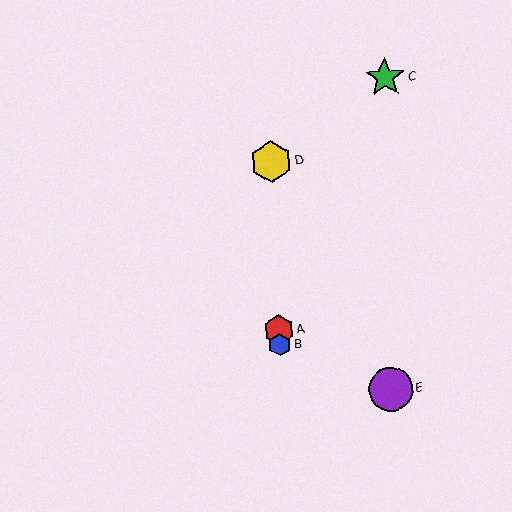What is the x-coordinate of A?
Object A is at x≈279.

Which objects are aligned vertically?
Objects A, B, D are aligned vertically.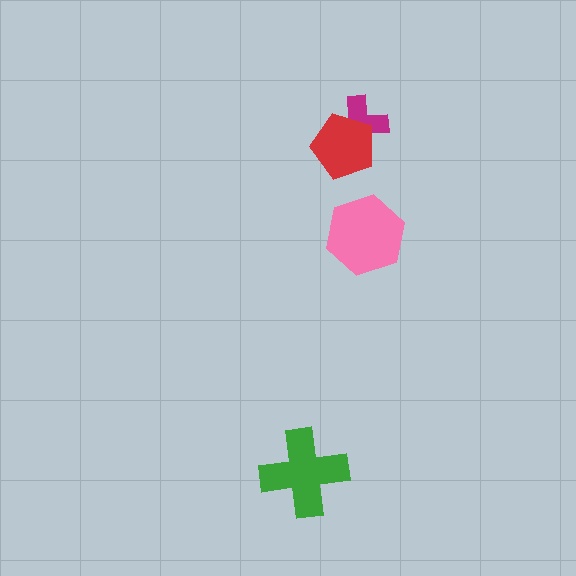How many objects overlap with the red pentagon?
1 object overlaps with the red pentagon.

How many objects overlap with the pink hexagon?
0 objects overlap with the pink hexagon.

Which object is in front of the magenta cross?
The red pentagon is in front of the magenta cross.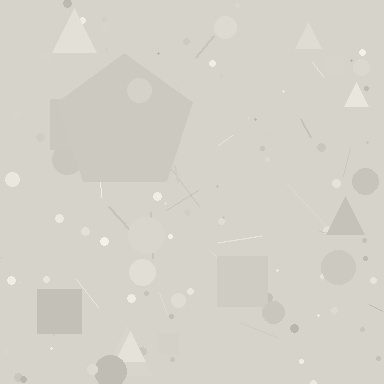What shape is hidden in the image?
A pentagon is hidden in the image.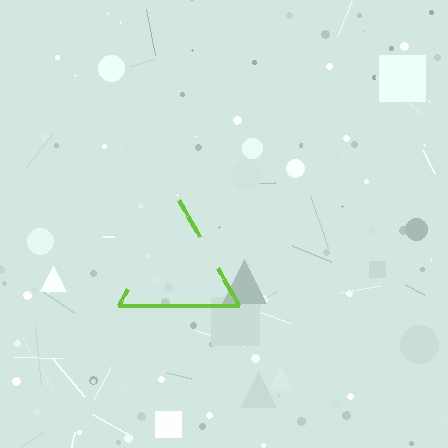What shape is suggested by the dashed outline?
The dashed outline suggests a triangle.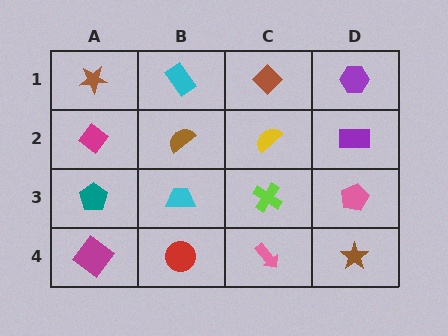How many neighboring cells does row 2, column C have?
4.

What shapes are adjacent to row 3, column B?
A brown semicircle (row 2, column B), a red circle (row 4, column B), a teal pentagon (row 3, column A), a lime cross (row 3, column C).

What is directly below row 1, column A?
A magenta diamond.